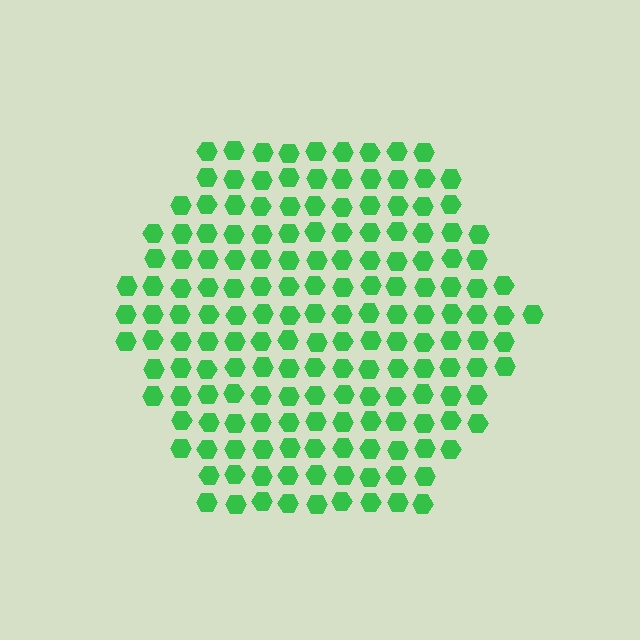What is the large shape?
The large shape is a hexagon.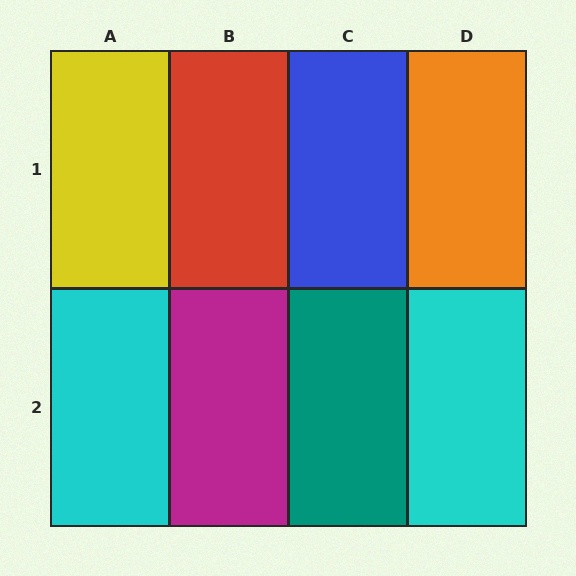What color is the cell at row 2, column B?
Magenta.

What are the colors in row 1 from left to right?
Yellow, red, blue, orange.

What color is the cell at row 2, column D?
Cyan.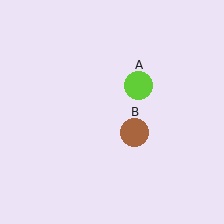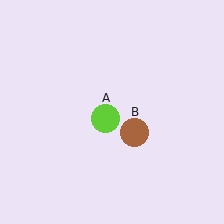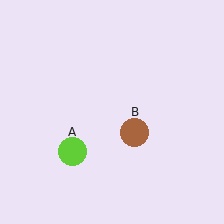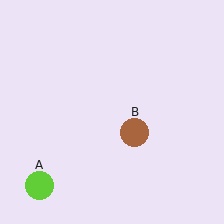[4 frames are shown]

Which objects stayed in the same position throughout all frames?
Brown circle (object B) remained stationary.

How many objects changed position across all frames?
1 object changed position: lime circle (object A).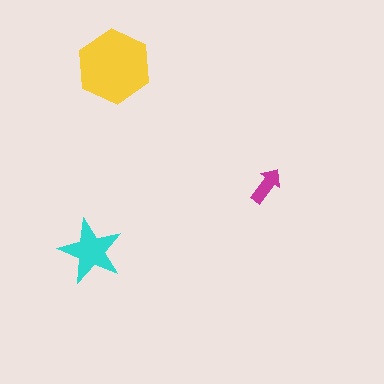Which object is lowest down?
The cyan star is bottommost.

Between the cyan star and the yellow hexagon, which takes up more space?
The yellow hexagon.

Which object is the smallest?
The magenta arrow.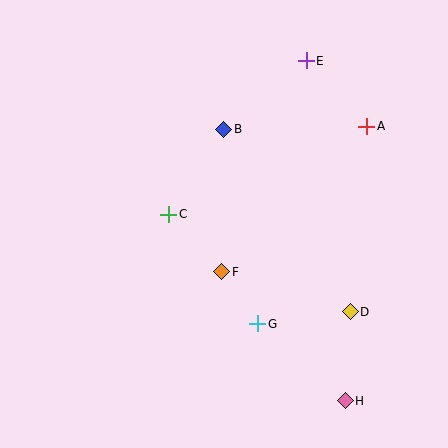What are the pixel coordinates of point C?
Point C is at (169, 214).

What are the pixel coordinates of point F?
Point F is at (222, 272).